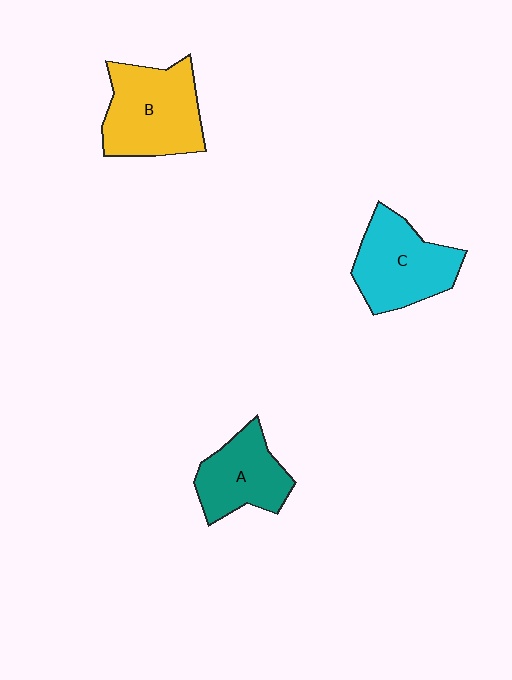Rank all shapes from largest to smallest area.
From largest to smallest: B (yellow), C (cyan), A (teal).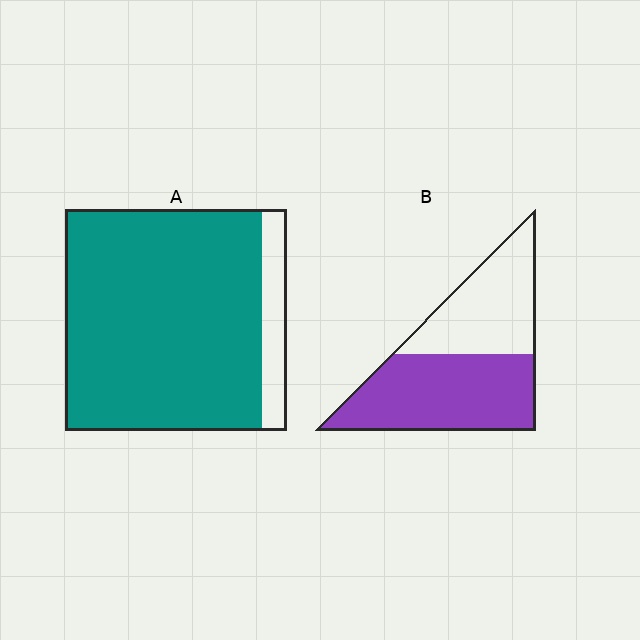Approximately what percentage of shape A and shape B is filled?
A is approximately 90% and B is approximately 55%.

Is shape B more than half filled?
Yes.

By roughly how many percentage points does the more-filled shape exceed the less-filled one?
By roughly 30 percentage points (A over B).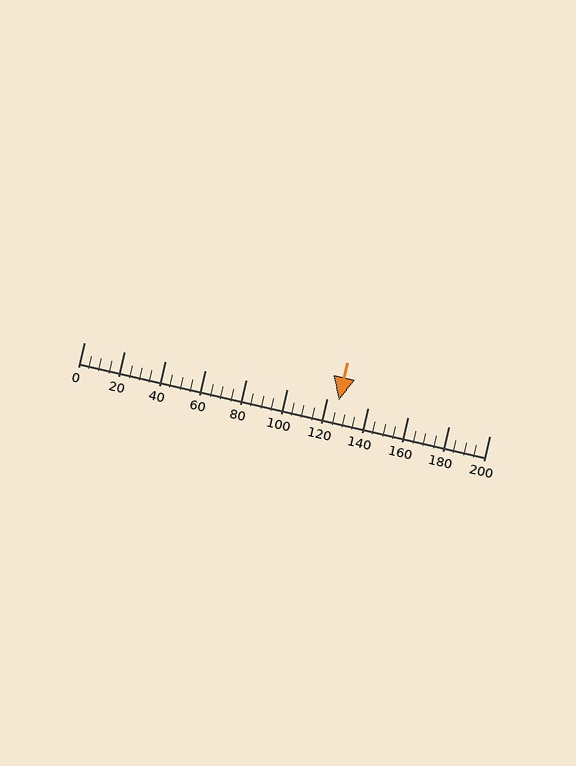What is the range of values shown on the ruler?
The ruler shows values from 0 to 200.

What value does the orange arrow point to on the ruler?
The orange arrow points to approximately 126.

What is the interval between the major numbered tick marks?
The major tick marks are spaced 20 units apart.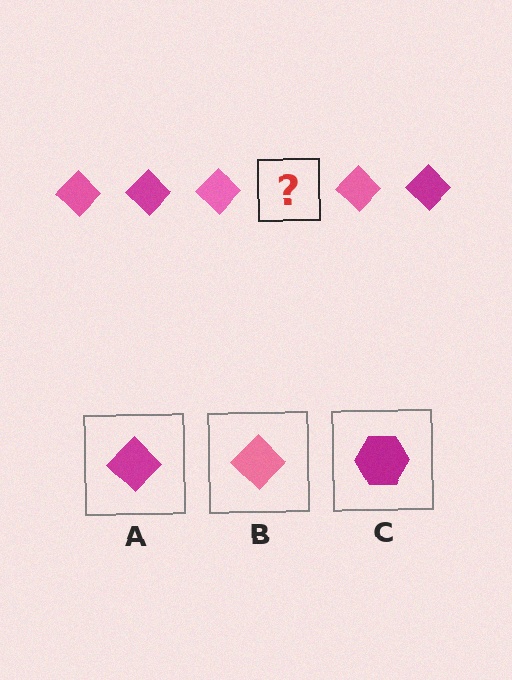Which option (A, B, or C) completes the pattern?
A.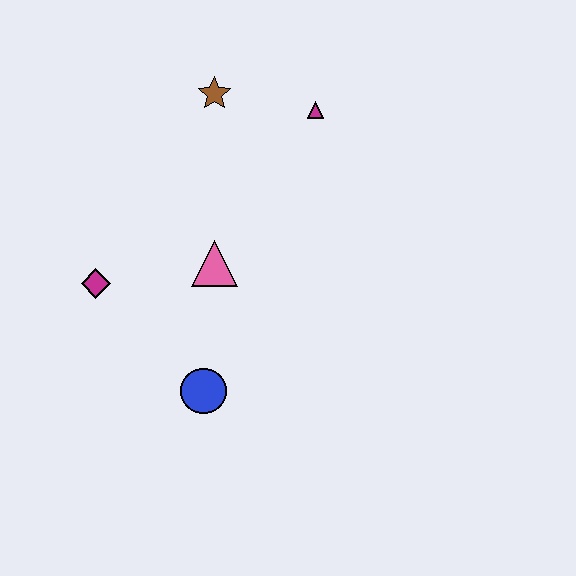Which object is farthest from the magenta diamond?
The magenta triangle is farthest from the magenta diamond.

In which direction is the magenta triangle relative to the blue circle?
The magenta triangle is above the blue circle.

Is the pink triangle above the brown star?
No